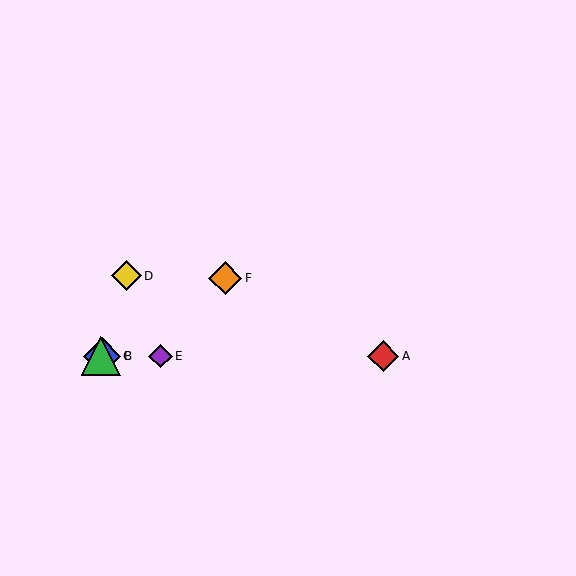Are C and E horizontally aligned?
Yes, both are at y≈356.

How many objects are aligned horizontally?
4 objects (A, B, C, E) are aligned horizontally.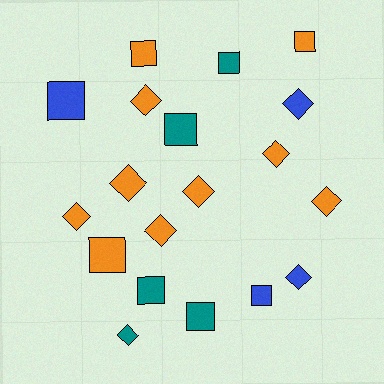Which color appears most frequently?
Orange, with 10 objects.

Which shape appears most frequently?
Diamond, with 10 objects.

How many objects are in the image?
There are 19 objects.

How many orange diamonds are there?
There are 7 orange diamonds.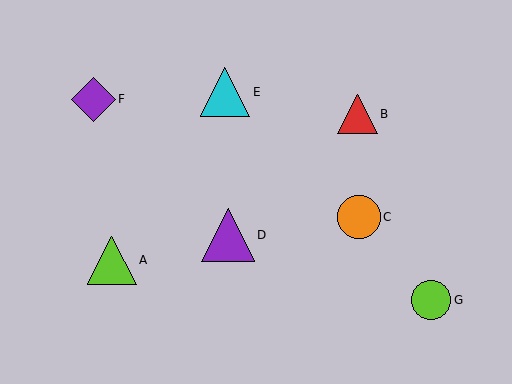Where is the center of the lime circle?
The center of the lime circle is at (431, 300).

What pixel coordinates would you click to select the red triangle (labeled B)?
Click at (357, 114) to select the red triangle B.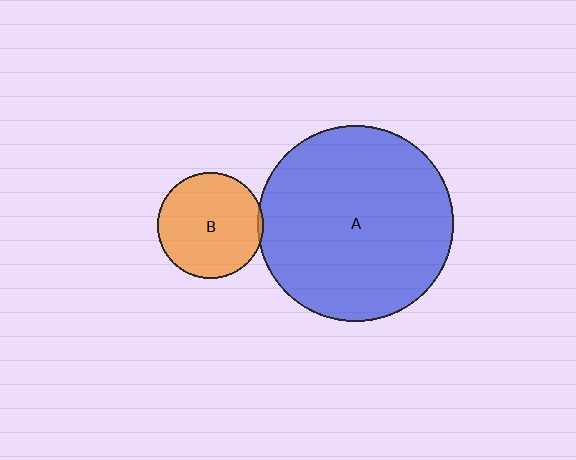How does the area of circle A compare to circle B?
Approximately 3.4 times.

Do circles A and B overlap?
Yes.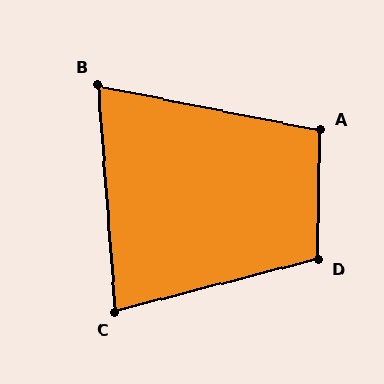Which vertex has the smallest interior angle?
B, at approximately 74 degrees.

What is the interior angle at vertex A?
Approximately 100 degrees (obtuse).